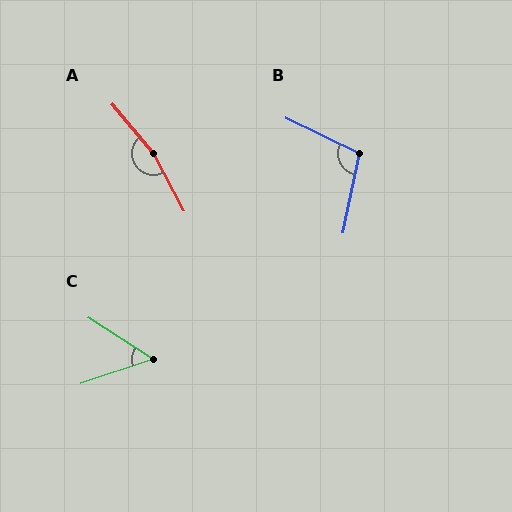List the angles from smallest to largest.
C (51°), B (104°), A (168°).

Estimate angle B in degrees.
Approximately 104 degrees.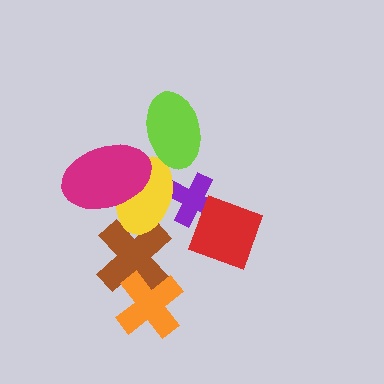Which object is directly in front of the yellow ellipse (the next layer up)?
The magenta ellipse is directly in front of the yellow ellipse.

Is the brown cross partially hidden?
Yes, it is partially covered by another shape.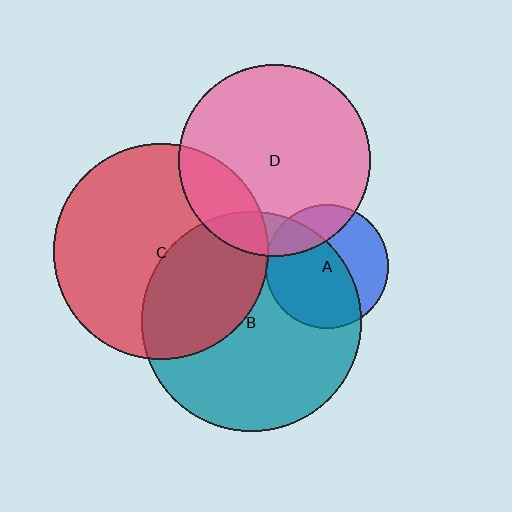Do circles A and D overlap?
Yes.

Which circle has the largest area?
Circle B (teal).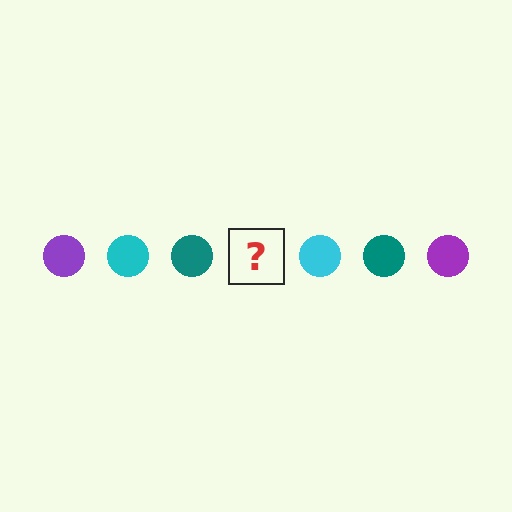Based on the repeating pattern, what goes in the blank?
The blank should be a purple circle.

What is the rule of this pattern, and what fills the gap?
The rule is that the pattern cycles through purple, cyan, teal circles. The gap should be filled with a purple circle.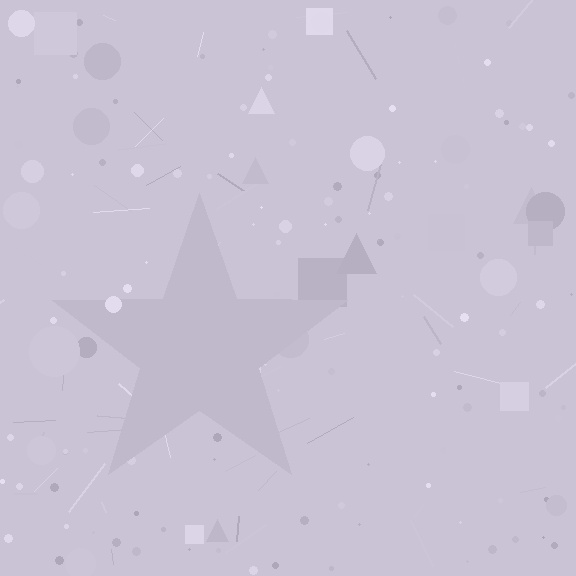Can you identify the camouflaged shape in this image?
The camouflaged shape is a star.